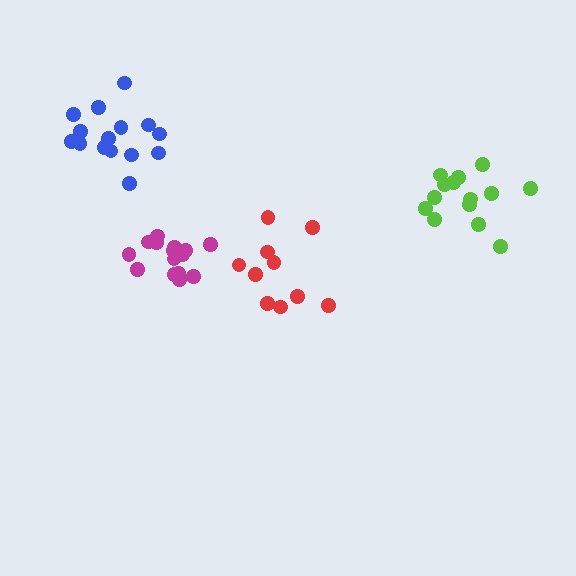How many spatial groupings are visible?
There are 4 spatial groupings.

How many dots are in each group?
Group 1: 10 dots, Group 2: 14 dots, Group 3: 15 dots, Group 4: 15 dots (54 total).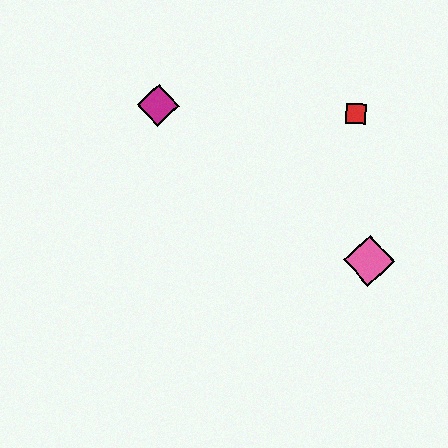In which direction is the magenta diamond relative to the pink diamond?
The magenta diamond is to the left of the pink diamond.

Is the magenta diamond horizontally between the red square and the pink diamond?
No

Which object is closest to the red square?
The pink diamond is closest to the red square.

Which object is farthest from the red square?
The magenta diamond is farthest from the red square.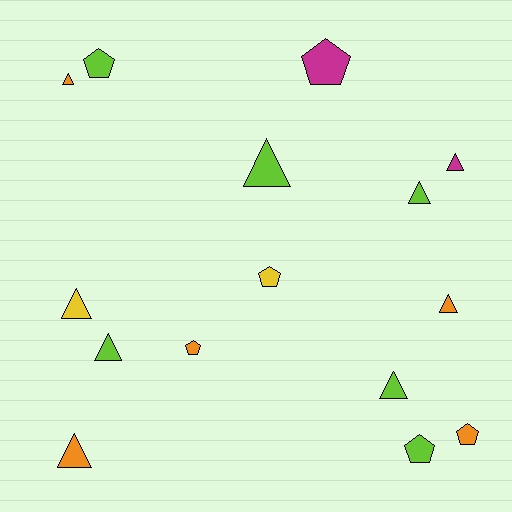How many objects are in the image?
There are 15 objects.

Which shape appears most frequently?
Triangle, with 9 objects.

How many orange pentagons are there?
There are 2 orange pentagons.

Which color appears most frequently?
Lime, with 6 objects.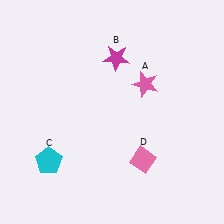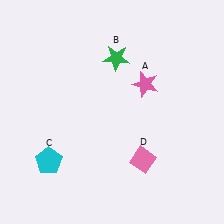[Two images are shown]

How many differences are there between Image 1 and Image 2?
There is 1 difference between the two images.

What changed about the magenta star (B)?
In Image 1, B is magenta. In Image 2, it changed to green.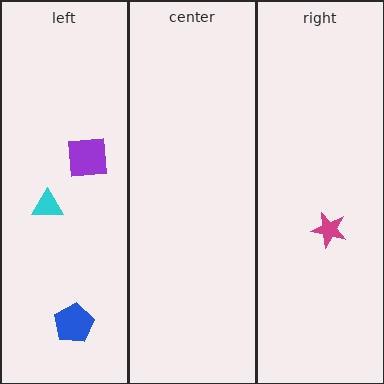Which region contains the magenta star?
The right region.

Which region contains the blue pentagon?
The left region.